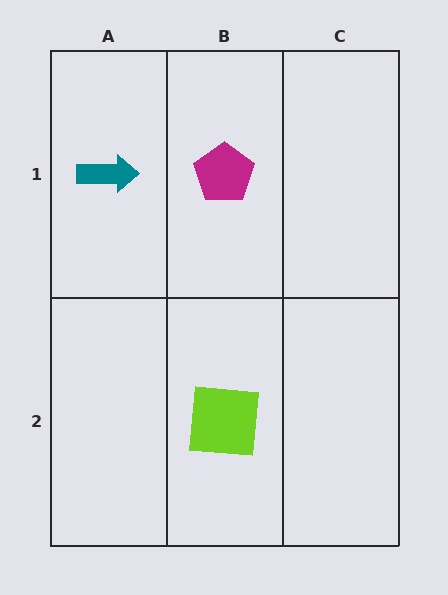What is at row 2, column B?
A lime square.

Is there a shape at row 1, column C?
No, that cell is empty.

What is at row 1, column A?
A teal arrow.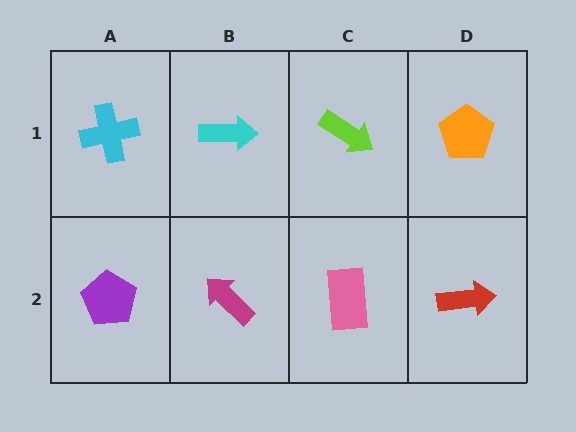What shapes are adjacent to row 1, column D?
A red arrow (row 2, column D), a lime arrow (row 1, column C).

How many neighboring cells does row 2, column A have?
2.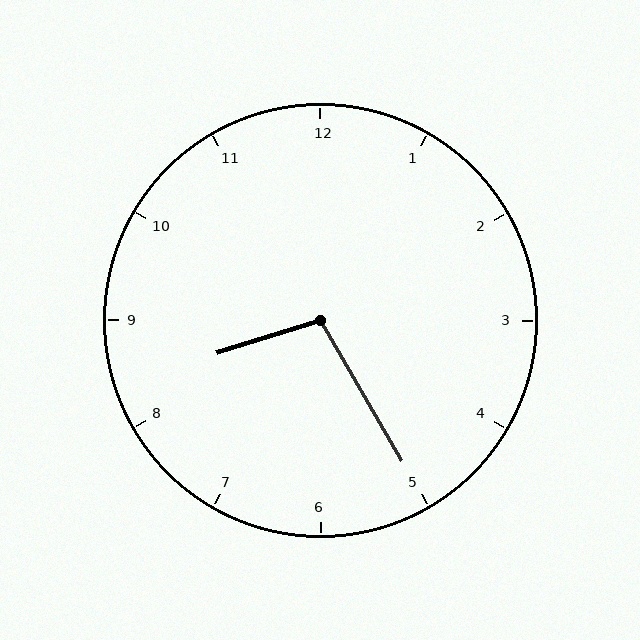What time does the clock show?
8:25.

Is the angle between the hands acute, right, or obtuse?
It is obtuse.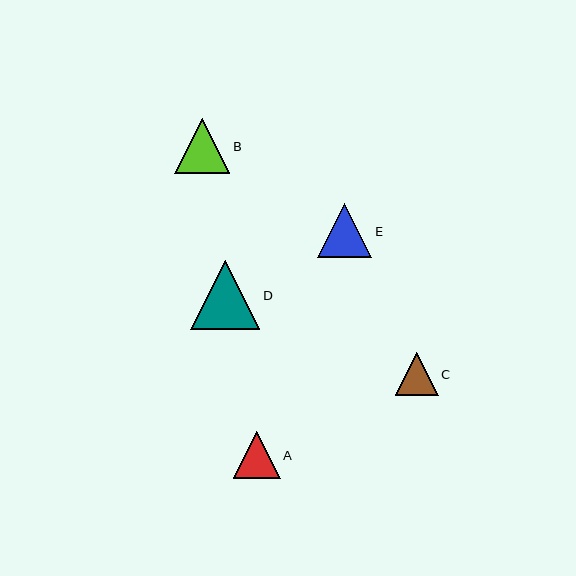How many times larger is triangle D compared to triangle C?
Triangle D is approximately 1.6 times the size of triangle C.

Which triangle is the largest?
Triangle D is the largest with a size of approximately 69 pixels.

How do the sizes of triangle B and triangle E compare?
Triangle B and triangle E are approximately the same size.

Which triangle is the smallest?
Triangle C is the smallest with a size of approximately 43 pixels.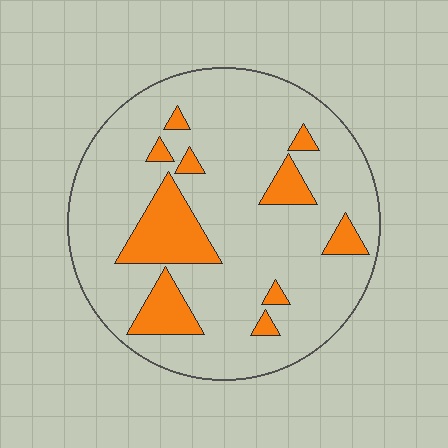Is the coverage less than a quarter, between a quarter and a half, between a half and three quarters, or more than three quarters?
Less than a quarter.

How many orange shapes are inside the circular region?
10.